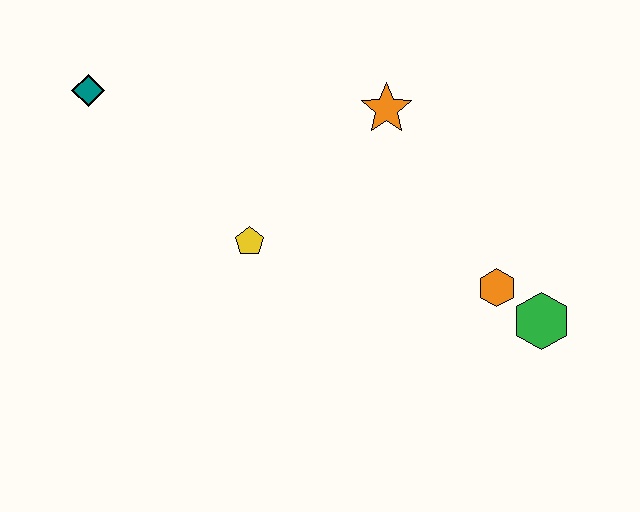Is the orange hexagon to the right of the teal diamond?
Yes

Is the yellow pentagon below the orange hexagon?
No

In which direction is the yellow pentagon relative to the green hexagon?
The yellow pentagon is to the left of the green hexagon.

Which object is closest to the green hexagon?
The orange hexagon is closest to the green hexagon.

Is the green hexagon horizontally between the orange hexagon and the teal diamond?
No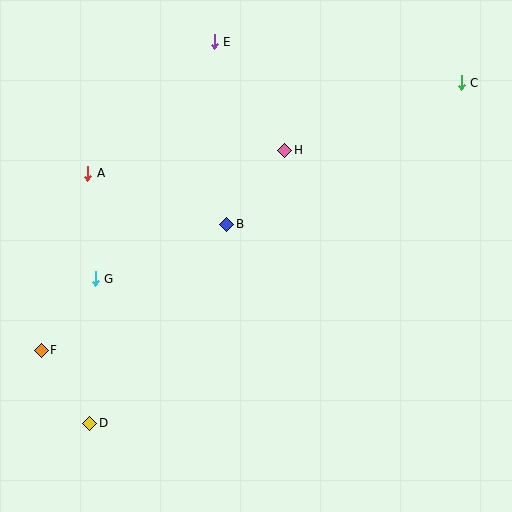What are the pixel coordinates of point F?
Point F is at (41, 350).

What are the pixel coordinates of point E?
Point E is at (214, 42).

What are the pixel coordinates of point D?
Point D is at (90, 423).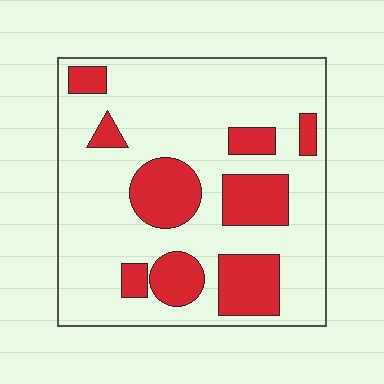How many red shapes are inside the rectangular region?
9.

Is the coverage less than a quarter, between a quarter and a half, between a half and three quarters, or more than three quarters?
Between a quarter and a half.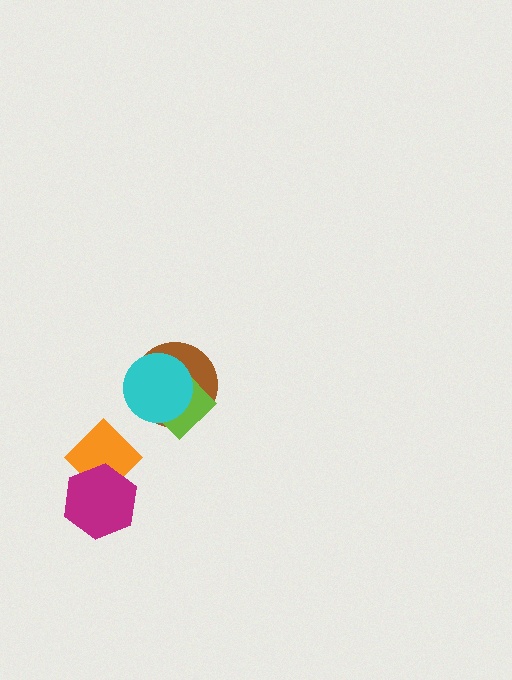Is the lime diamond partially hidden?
Yes, it is partially covered by another shape.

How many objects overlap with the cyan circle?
2 objects overlap with the cyan circle.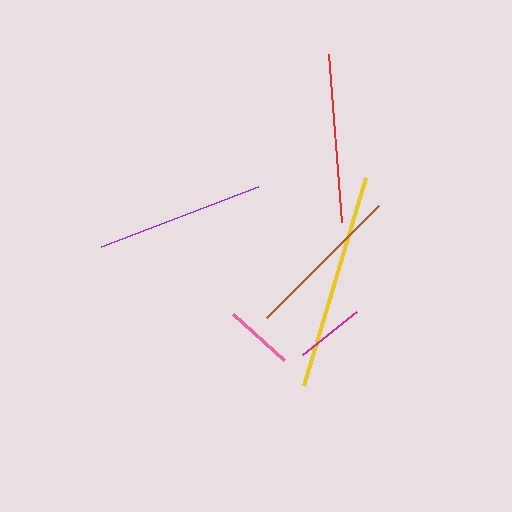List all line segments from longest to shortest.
From longest to shortest: yellow, red, purple, brown, pink, magenta.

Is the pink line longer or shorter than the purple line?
The purple line is longer than the pink line.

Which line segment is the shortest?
The magenta line is the shortest at approximately 68 pixels.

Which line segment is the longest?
The yellow line is the longest at approximately 217 pixels.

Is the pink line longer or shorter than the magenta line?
The pink line is longer than the magenta line.